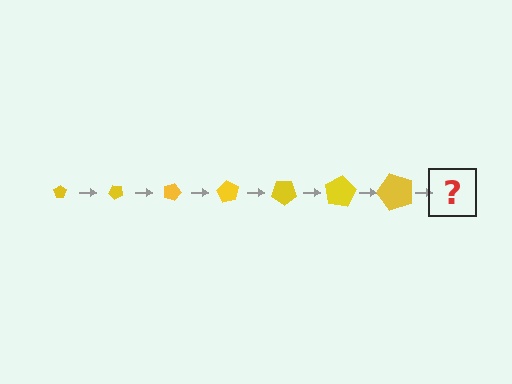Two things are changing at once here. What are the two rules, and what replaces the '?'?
The two rules are that the pentagon grows larger each step and it rotates 45 degrees each step. The '?' should be a pentagon, larger than the previous one and rotated 315 degrees from the start.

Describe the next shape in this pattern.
It should be a pentagon, larger than the previous one and rotated 315 degrees from the start.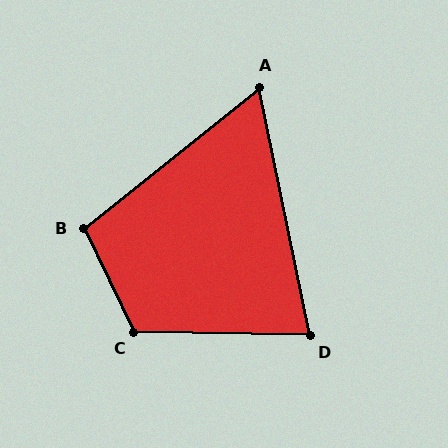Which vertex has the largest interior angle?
C, at approximately 117 degrees.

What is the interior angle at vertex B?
Approximately 103 degrees (obtuse).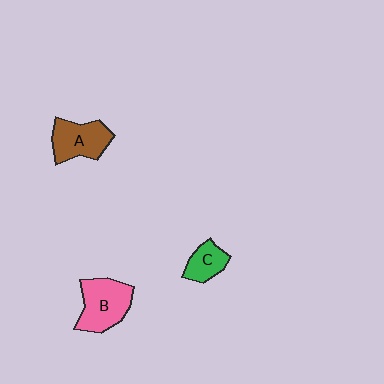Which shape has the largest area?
Shape B (pink).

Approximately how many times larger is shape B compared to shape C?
Approximately 1.9 times.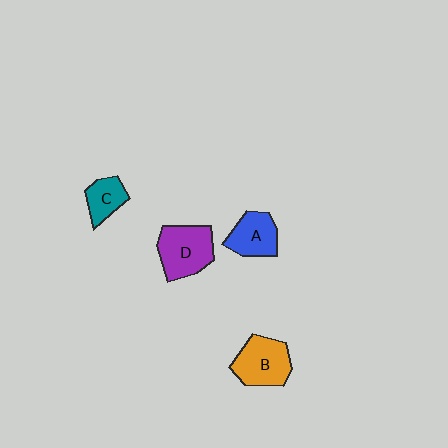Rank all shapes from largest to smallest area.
From largest to smallest: D (purple), B (orange), A (blue), C (teal).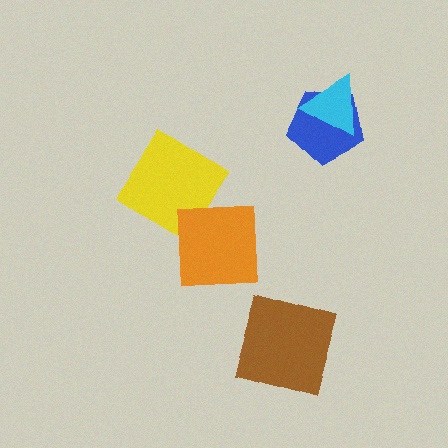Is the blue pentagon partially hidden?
Yes, it is partially covered by another shape.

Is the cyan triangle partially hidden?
No, no other shape covers it.